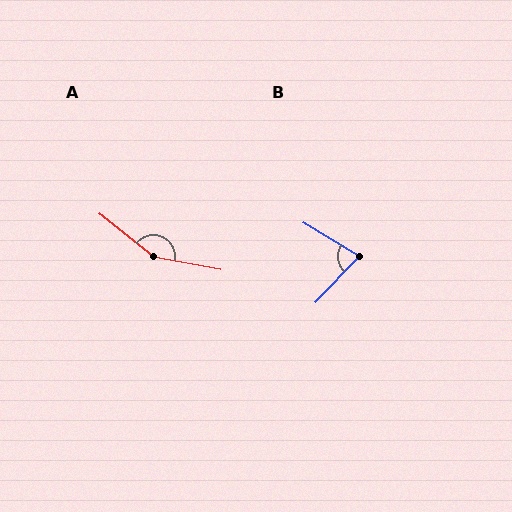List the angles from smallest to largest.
B (77°), A (152°).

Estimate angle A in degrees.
Approximately 152 degrees.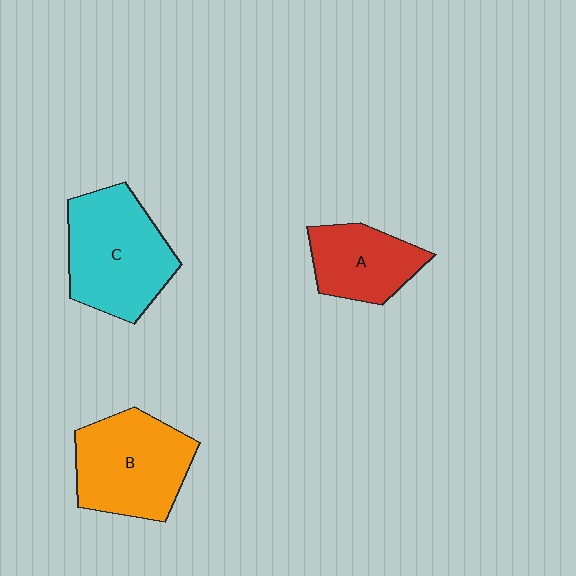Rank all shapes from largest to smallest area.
From largest to smallest: C (cyan), B (orange), A (red).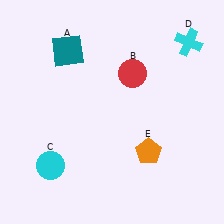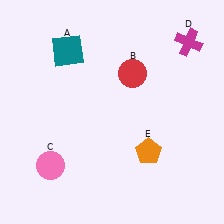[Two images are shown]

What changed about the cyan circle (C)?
In Image 1, C is cyan. In Image 2, it changed to pink.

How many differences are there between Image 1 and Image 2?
There are 2 differences between the two images.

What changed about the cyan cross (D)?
In Image 1, D is cyan. In Image 2, it changed to magenta.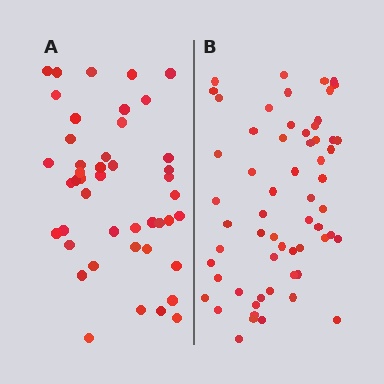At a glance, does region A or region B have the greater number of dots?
Region B (the right region) has more dots.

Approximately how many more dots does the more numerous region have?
Region B has approximately 15 more dots than region A.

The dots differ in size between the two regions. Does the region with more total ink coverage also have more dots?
No. Region A has more total ink coverage because its dots are larger, but region B actually contains more individual dots. Total area can be misleading — the number of items is what matters here.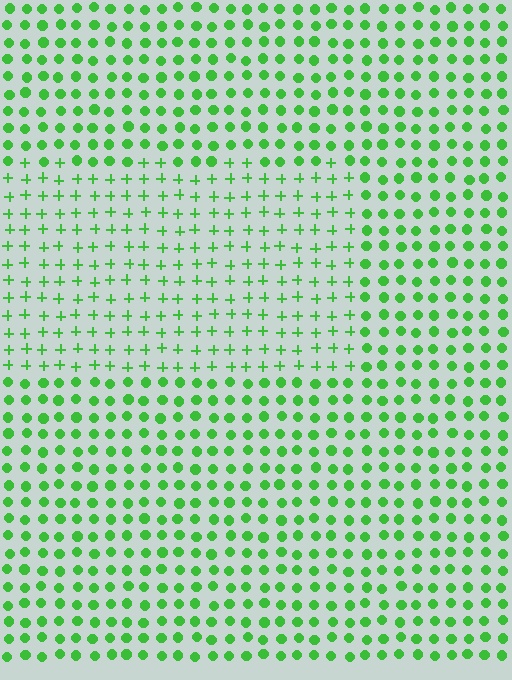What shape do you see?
I see a rectangle.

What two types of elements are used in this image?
The image uses plus signs inside the rectangle region and circles outside it.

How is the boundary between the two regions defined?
The boundary is defined by a change in element shape: plus signs inside vs. circles outside. All elements share the same color and spacing.